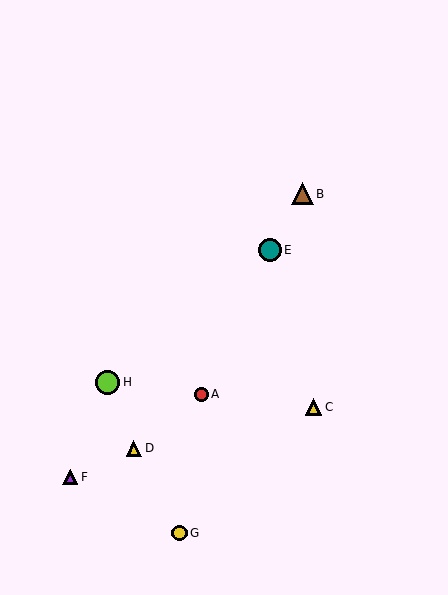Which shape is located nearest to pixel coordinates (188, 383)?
The red circle (labeled A) at (201, 394) is nearest to that location.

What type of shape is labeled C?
Shape C is a yellow triangle.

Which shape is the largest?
The lime circle (labeled H) is the largest.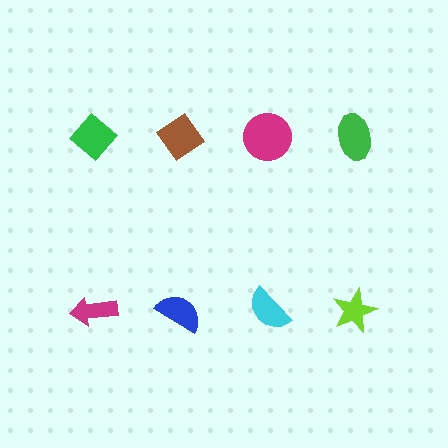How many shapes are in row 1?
4 shapes.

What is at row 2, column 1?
A magenta arrow.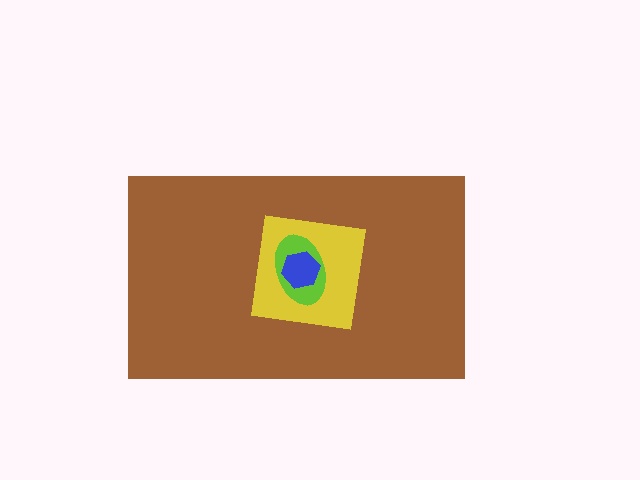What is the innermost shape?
The blue hexagon.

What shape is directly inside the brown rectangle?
The yellow square.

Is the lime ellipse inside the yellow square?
Yes.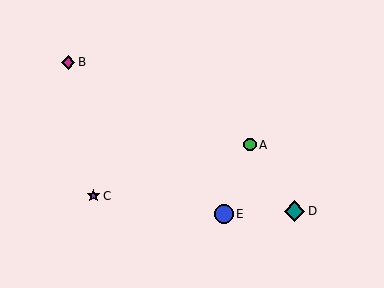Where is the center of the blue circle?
The center of the blue circle is at (224, 214).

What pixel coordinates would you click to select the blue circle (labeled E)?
Click at (224, 214) to select the blue circle E.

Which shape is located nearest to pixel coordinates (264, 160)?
The green circle (labeled A) at (250, 145) is nearest to that location.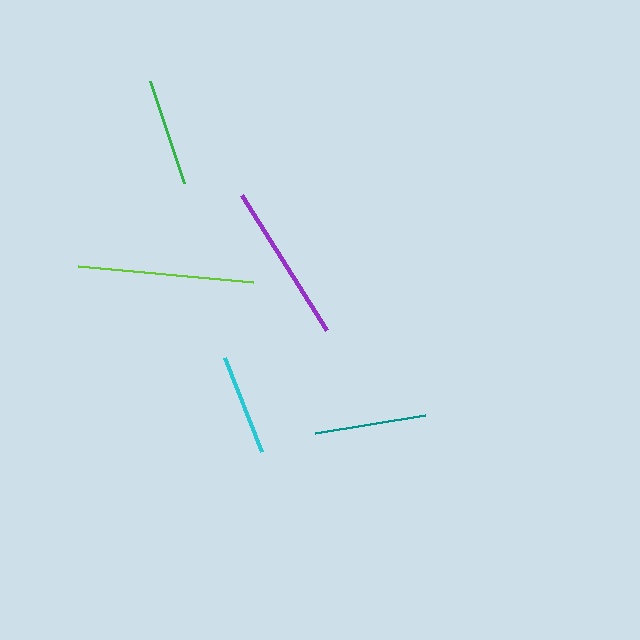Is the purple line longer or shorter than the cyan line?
The purple line is longer than the cyan line.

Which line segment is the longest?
The lime line is the longest at approximately 176 pixels.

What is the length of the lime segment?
The lime segment is approximately 176 pixels long.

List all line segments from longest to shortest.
From longest to shortest: lime, purple, teal, green, cyan.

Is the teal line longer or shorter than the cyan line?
The teal line is longer than the cyan line.